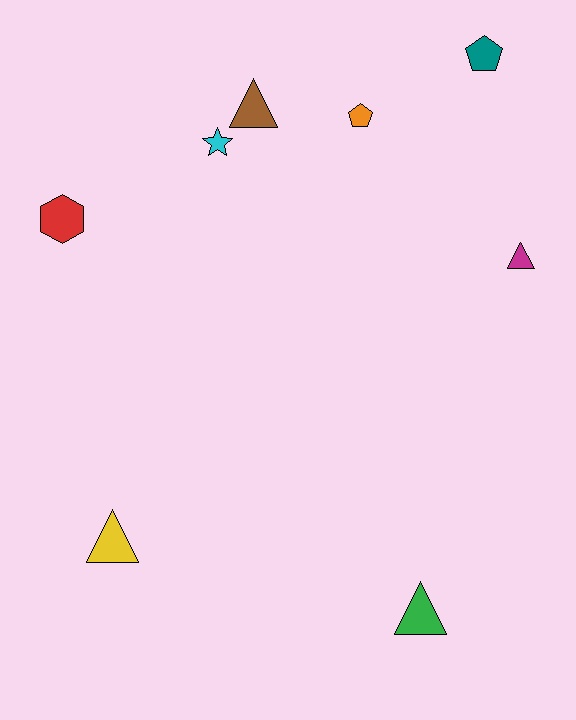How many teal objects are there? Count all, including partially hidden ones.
There is 1 teal object.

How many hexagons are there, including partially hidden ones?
There is 1 hexagon.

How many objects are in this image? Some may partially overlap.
There are 8 objects.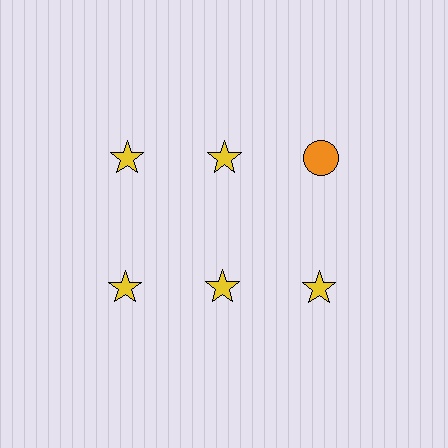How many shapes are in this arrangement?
There are 6 shapes arranged in a grid pattern.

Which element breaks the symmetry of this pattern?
The orange circle in the top row, center column breaks the symmetry. All other shapes are yellow stars.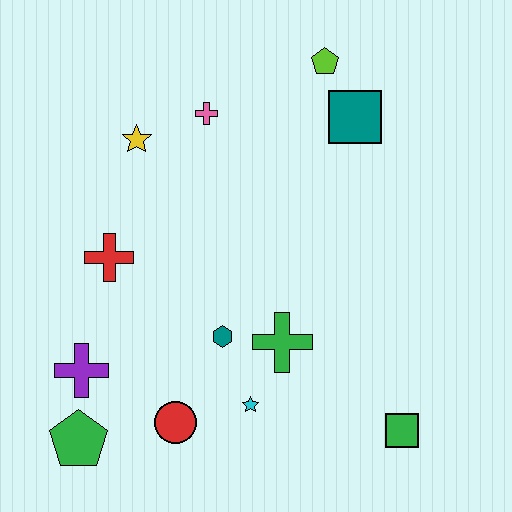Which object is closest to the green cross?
The teal hexagon is closest to the green cross.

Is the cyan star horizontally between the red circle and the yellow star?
No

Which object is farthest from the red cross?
The green square is farthest from the red cross.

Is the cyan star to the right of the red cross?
Yes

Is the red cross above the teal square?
No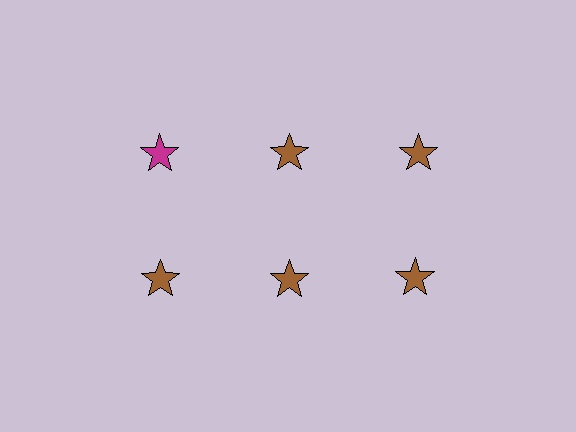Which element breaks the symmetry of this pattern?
The magenta star in the top row, leftmost column breaks the symmetry. All other shapes are brown stars.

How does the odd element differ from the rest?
It has a different color: magenta instead of brown.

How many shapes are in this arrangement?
There are 6 shapes arranged in a grid pattern.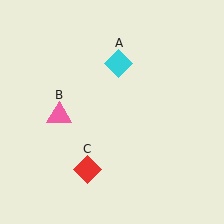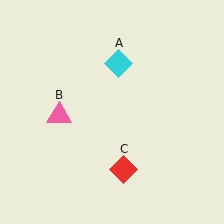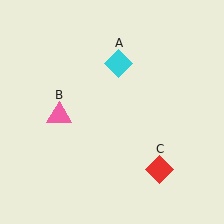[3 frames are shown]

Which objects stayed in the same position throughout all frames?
Cyan diamond (object A) and pink triangle (object B) remained stationary.